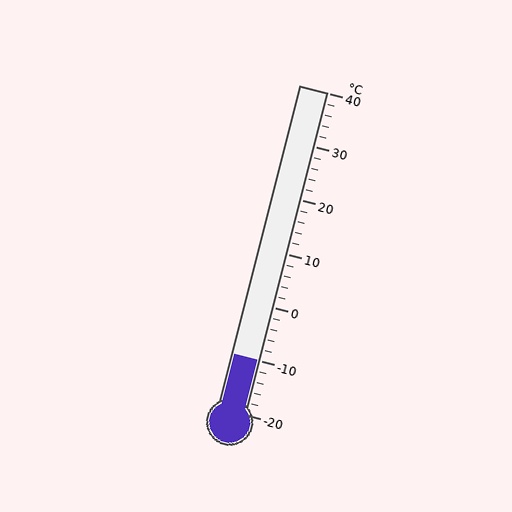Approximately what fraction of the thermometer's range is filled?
The thermometer is filled to approximately 15% of its range.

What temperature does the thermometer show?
The thermometer shows approximately -10°C.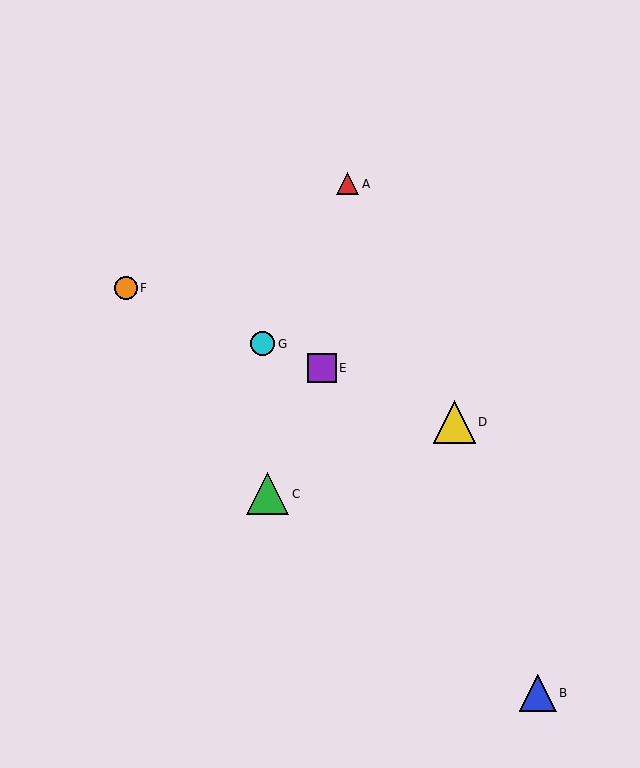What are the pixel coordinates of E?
Object E is at (322, 368).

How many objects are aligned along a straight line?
4 objects (D, E, F, G) are aligned along a straight line.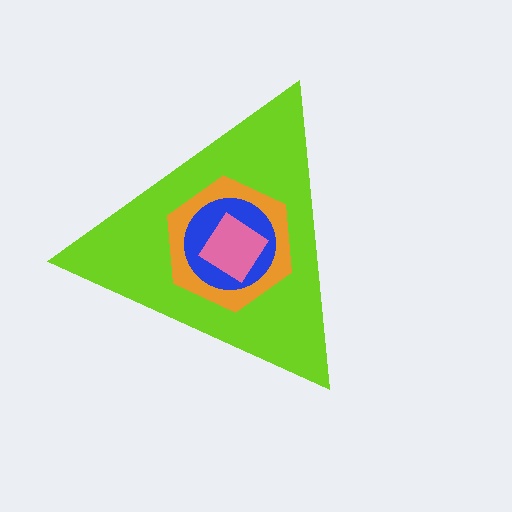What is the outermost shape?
The lime triangle.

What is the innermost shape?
The pink diamond.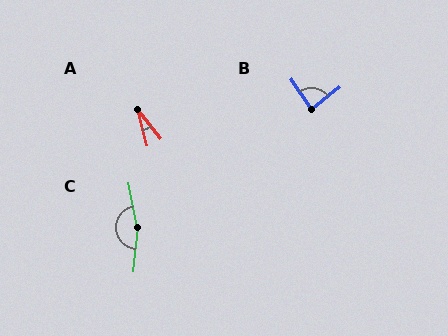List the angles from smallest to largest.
A (24°), B (85°), C (163°).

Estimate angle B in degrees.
Approximately 85 degrees.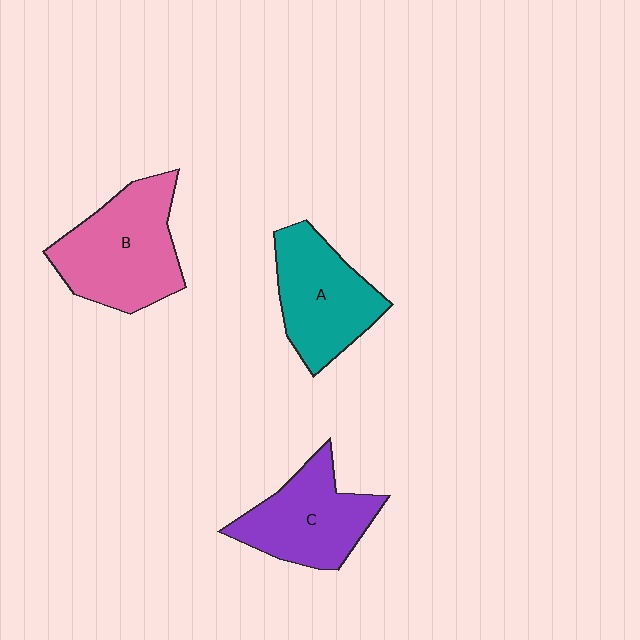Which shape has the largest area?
Shape B (pink).